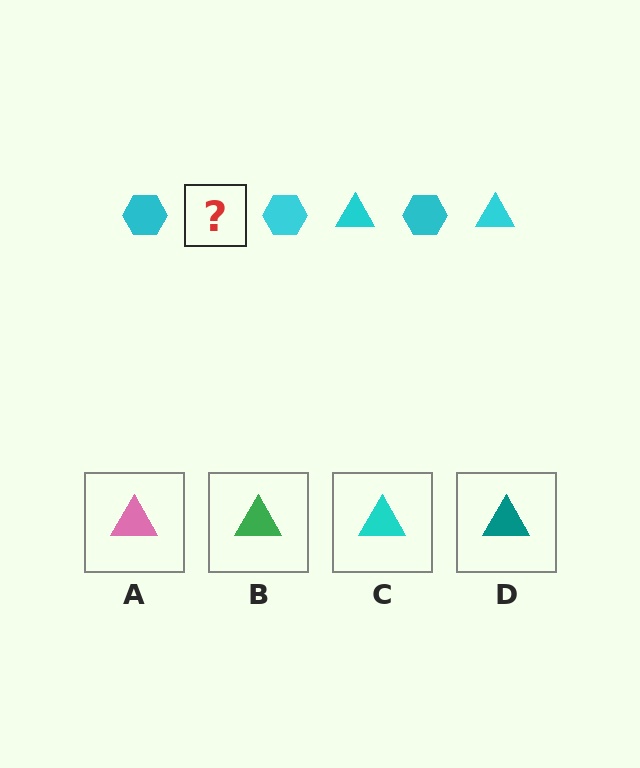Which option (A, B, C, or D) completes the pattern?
C.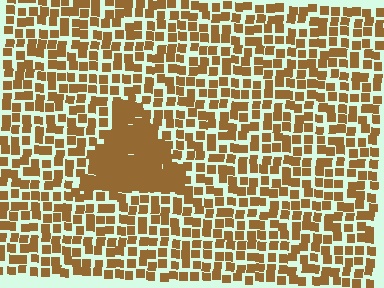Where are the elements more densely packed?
The elements are more densely packed inside the triangle boundary.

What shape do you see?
I see a triangle.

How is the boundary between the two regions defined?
The boundary is defined by a change in element density (approximately 2.1x ratio). All elements are the same color, size, and shape.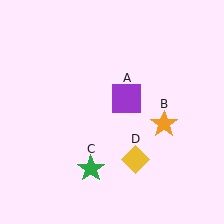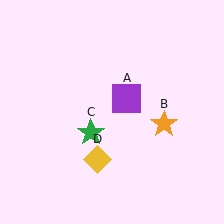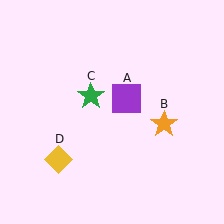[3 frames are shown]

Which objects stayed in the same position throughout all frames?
Purple square (object A) and orange star (object B) remained stationary.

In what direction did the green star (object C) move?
The green star (object C) moved up.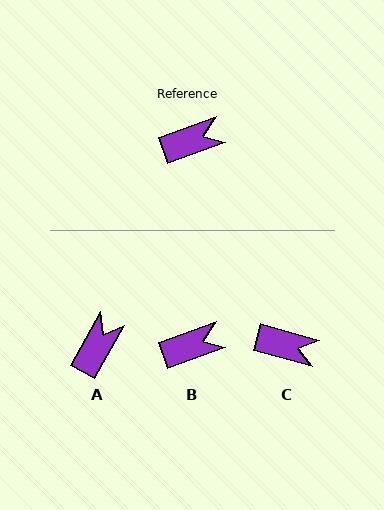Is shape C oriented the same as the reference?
No, it is off by about 35 degrees.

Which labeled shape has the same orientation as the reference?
B.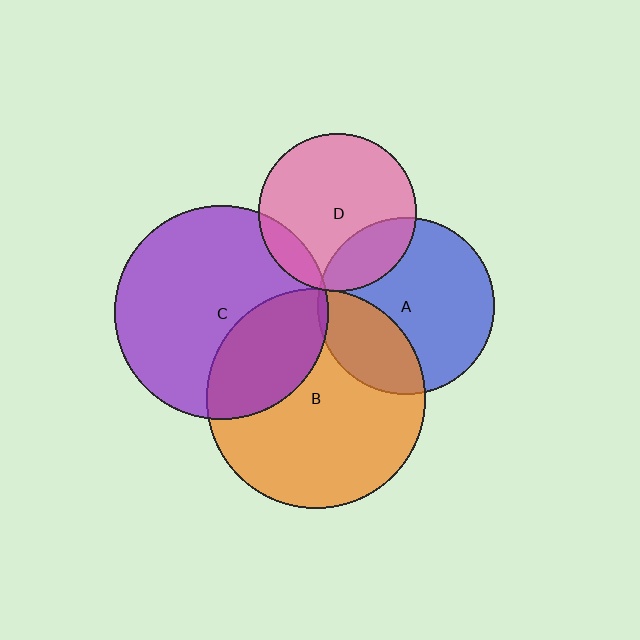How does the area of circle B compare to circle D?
Approximately 1.9 times.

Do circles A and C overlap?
Yes.